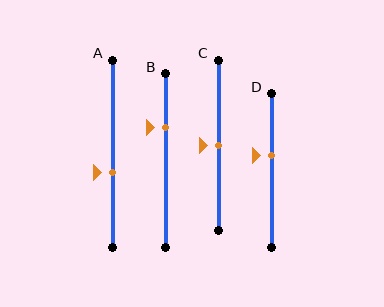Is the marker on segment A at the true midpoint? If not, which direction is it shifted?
No, the marker on segment A is shifted downward by about 10% of the segment length.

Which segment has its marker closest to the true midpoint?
Segment C has its marker closest to the true midpoint.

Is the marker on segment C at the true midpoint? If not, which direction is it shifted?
Yes, the marker on segment C is at the true midpoint.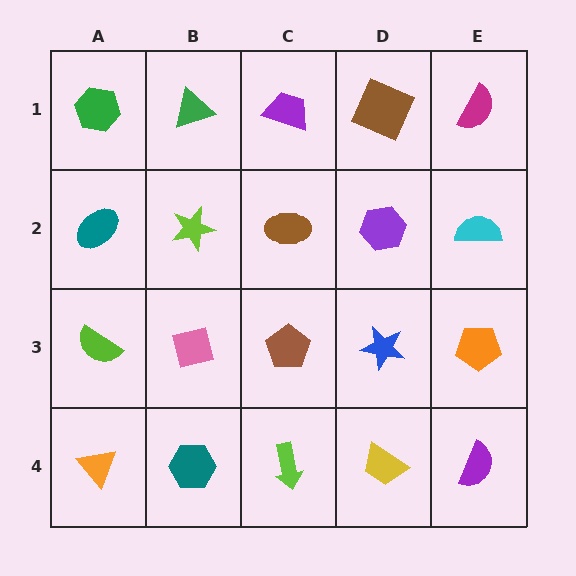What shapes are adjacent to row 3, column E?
A cyan semicircle (row 2, column E), a purple semicircle (row 4, column E), a blue star (row 3, column D).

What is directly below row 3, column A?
An orange triangle.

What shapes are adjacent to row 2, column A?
A green hexagon (row 1, column A), a lime semicircle (row 3, column A), a lime star (row 2, column B).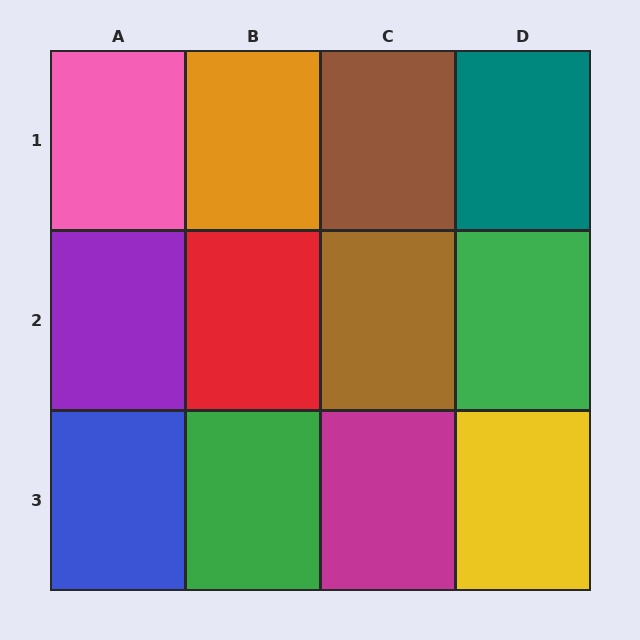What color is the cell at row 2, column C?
Brown.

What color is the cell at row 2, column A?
Purple.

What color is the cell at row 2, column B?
Red.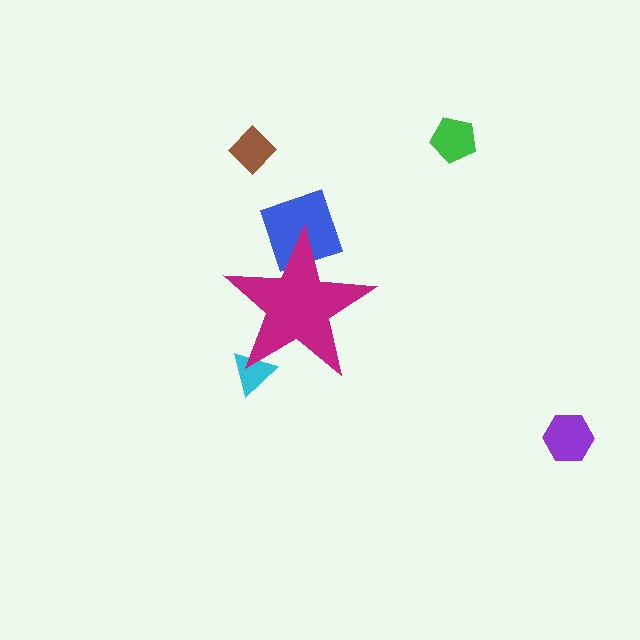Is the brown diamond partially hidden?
No, the brown diamond is fully visible.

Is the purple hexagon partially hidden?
No, the purple hexagon is fully visible.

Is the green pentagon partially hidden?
No, the green pentagon is fully visible.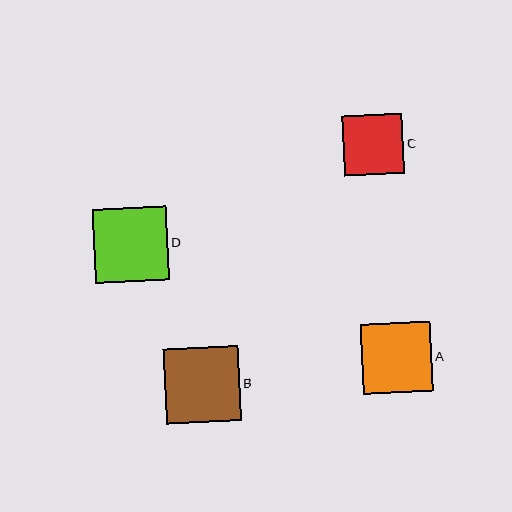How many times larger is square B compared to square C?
Square B is approximately 1.2 times the size of square C.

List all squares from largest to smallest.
From largest to smallest: B, D, A, C.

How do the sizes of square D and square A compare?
Square D and square A are approximately the same size.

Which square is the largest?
Square B is the largest with a size of approximately 75 pixels.